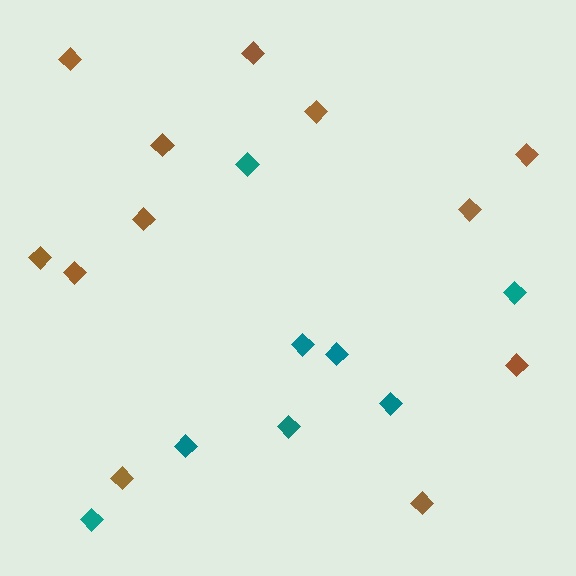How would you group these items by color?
There are 2 groups: one group of teal diamonds (8) and one group of brown diamonds (12).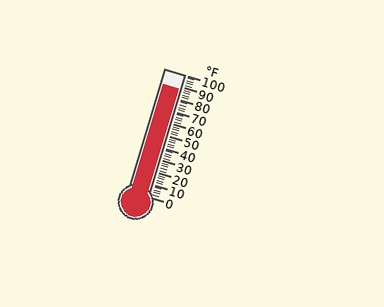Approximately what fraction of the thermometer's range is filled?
The thermometer is filled to approximately 90% of its range.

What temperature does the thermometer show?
The thermometer shows approximately 88°F.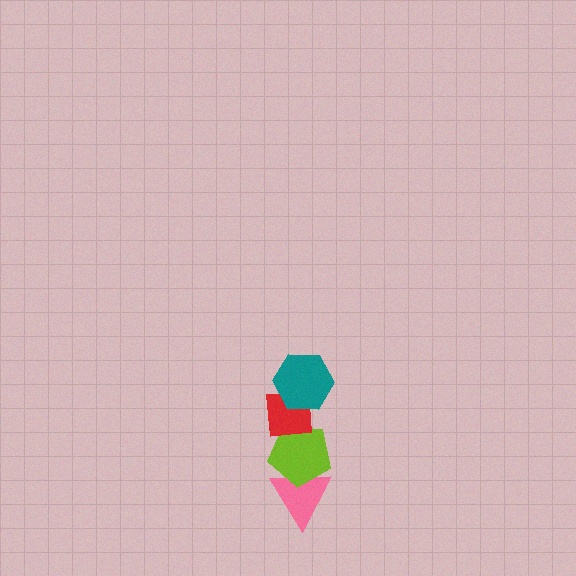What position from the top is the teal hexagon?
The teal hexagon is 1st from the top.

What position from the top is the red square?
The red square is 2nd from the top.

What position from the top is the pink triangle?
The pink triangle is 4th from the top.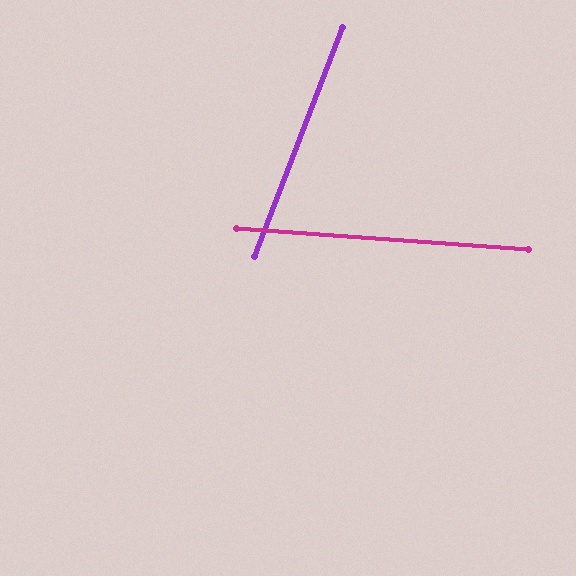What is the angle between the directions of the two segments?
Approximately 73 degrees.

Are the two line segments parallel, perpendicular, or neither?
Neither parallel nor perpendicular — they differ by about 73°.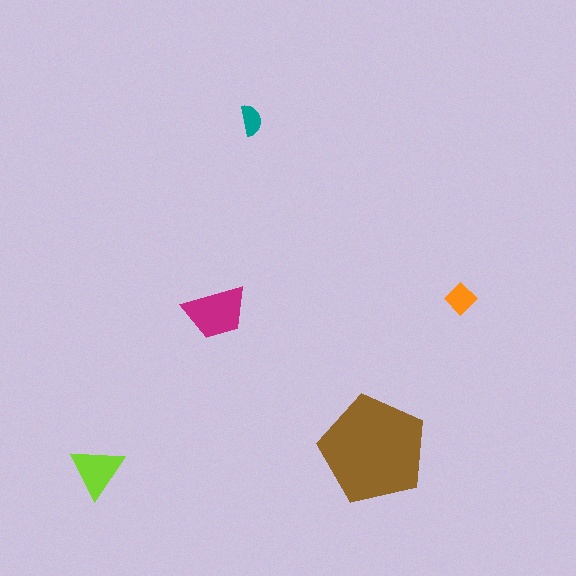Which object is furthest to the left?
The lime triangle is leftmost.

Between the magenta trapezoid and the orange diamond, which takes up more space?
The magenta trapezoid.